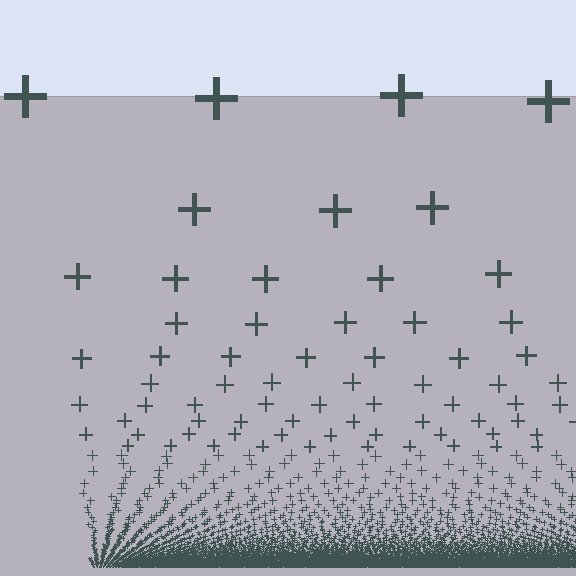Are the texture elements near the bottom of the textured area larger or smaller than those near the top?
Smaller. The gradient is inverted — elements near the bottom are smaller and denser.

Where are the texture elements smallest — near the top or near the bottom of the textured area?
Near the bottom.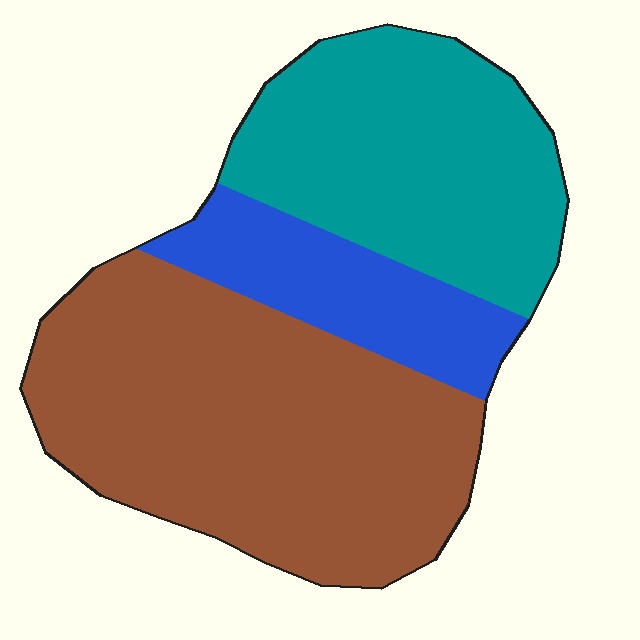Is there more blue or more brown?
Brown.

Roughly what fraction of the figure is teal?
Teal takes up between a sixth and a third of the figure.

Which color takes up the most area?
Brown, at roughly 50%.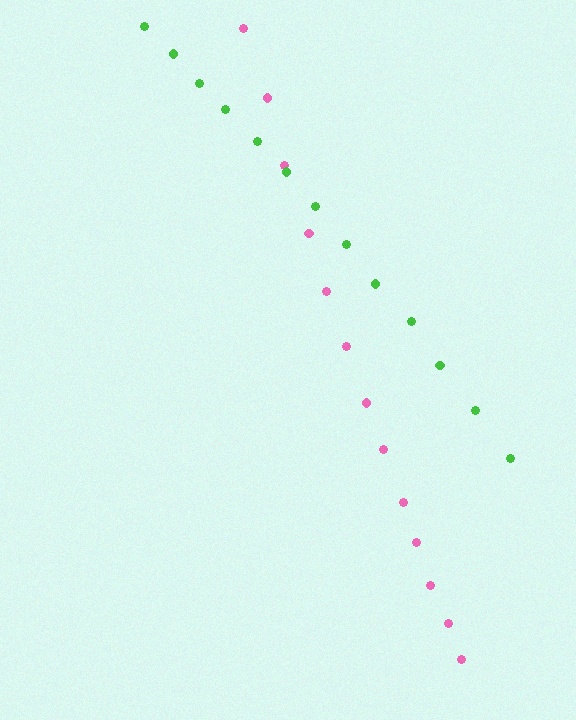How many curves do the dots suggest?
There are 2 distinct paths.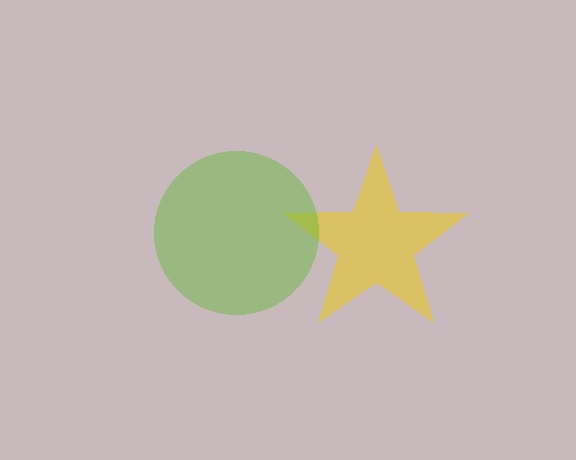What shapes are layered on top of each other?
The layered shapes are: a yellow star, a lime circle.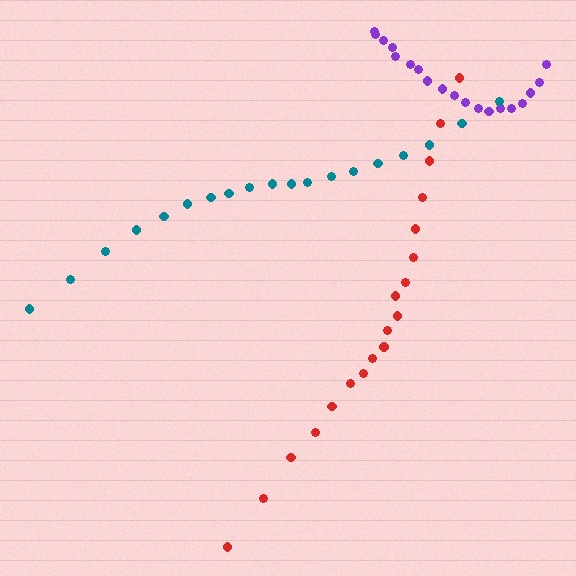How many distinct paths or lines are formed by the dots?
There are 3 distinct paths.